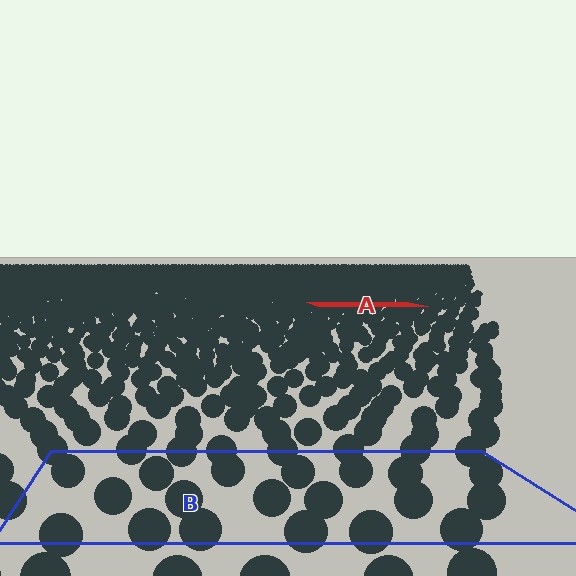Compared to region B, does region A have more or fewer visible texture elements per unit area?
Region A has more texture elements per unit area — they are packed more densely because it is farther away.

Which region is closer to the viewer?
Region B is closer. The texture elements there are larger and more spread out.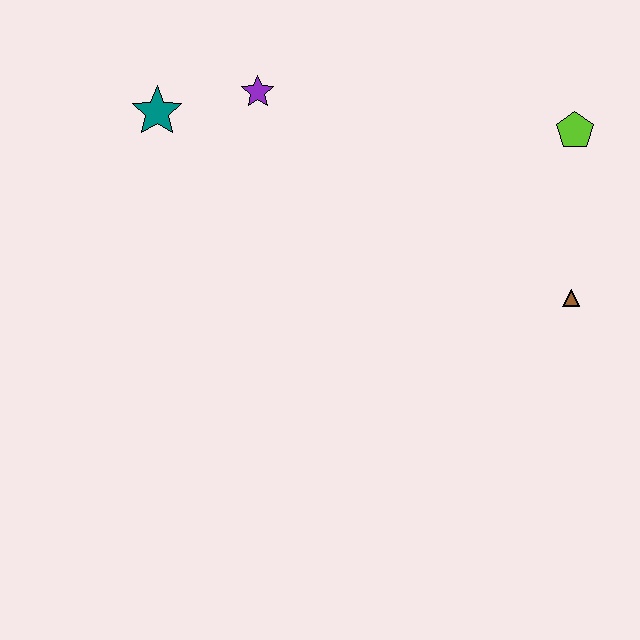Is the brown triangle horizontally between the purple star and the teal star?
No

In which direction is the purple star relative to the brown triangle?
The purple star is to the left of the brown triangle.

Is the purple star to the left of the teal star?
No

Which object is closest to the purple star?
The teal star is closest to the purple star.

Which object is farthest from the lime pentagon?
The teal star is farthest from the lime pentagon.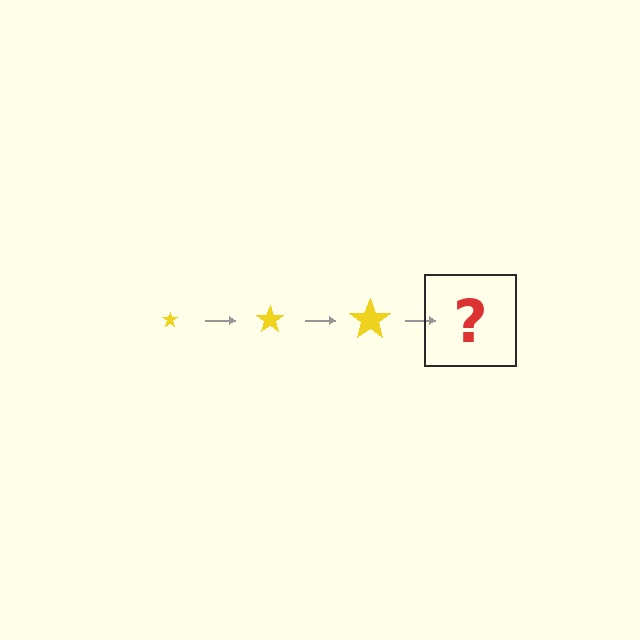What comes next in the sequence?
The next element should be a yellow star, larger than the previous one.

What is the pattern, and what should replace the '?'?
The pattern is that the star gets progressively larger each step. The '?' should be a yellow star, larger than the previous one.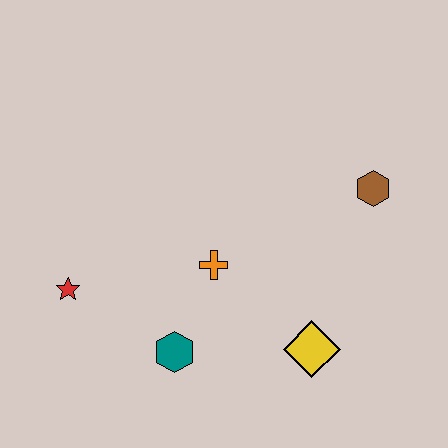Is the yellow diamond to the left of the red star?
No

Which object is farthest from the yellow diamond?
The red star is farthest from the yellow diamond.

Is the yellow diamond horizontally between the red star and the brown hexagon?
Yes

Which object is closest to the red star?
The teal hexagon is closest to the red star.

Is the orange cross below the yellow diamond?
No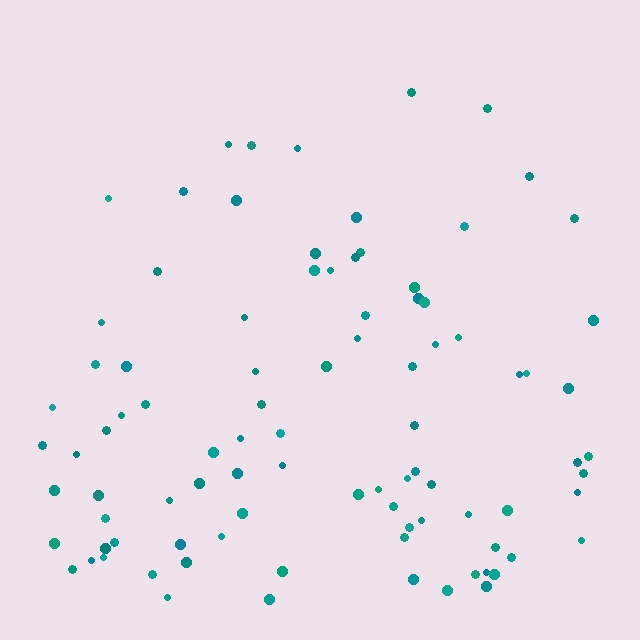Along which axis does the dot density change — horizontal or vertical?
Vertical.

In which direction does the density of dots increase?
From top to bottom, with the bottom side densest.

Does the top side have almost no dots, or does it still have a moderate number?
Still a moderate number, just noticeably fewer than the bottom.